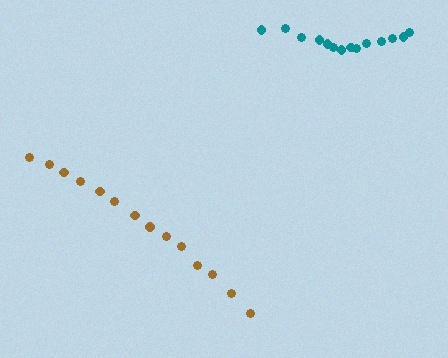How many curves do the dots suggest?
There are 2 distinct paths.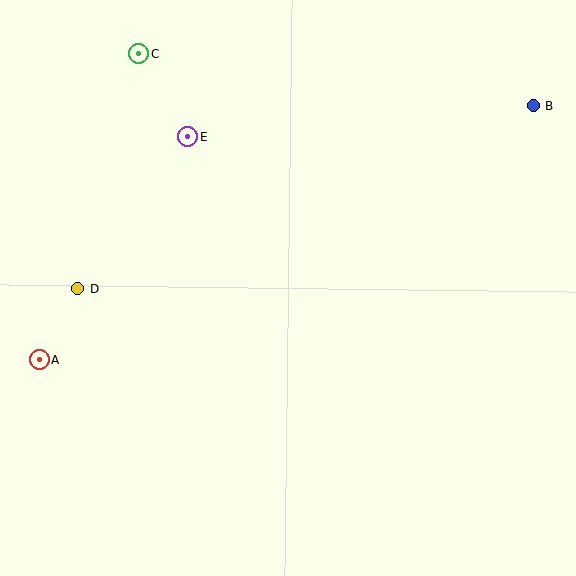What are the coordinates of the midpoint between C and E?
The midpoint between C and E is at (163, 95).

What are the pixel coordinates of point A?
Point A is at (39, 360).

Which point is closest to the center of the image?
Point E at (188, 136) is closest to the center.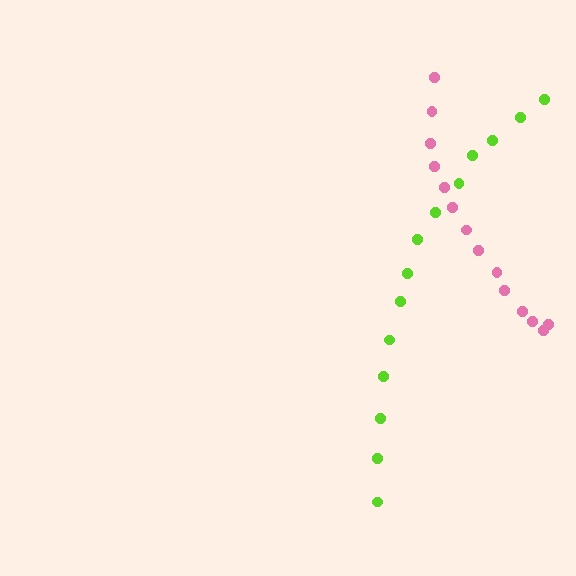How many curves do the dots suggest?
There are 2 distinct paths.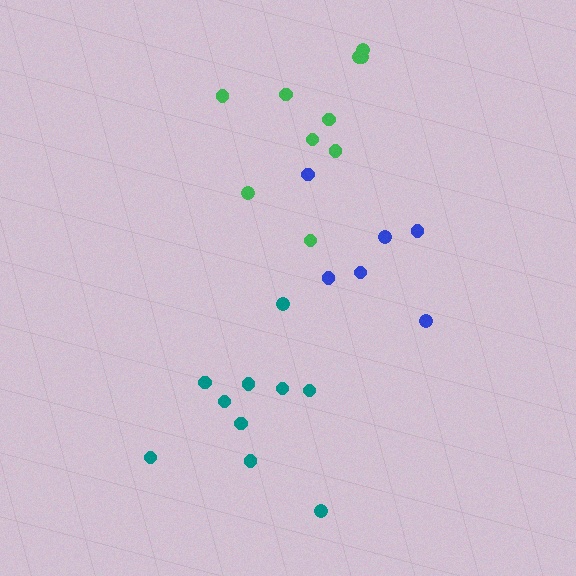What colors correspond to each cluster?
The clusters are colored: green, teal, blue.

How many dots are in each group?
Group 1: 10 dots, Group 2: 10 dots, Group 3: 6 dots (26 total).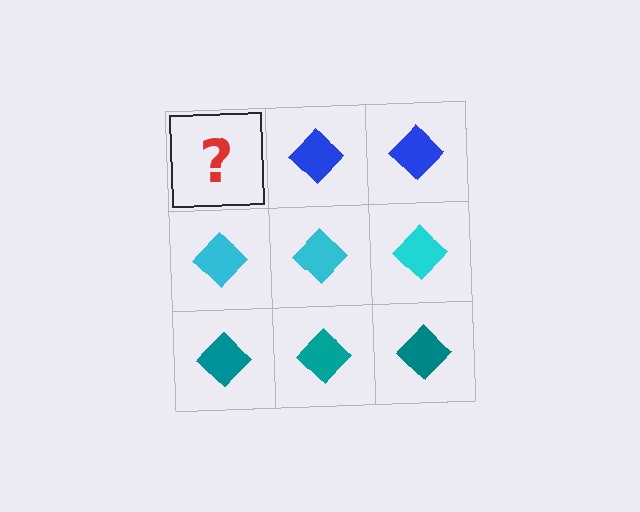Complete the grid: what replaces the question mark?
The question mark should be replaced with a blue diamond.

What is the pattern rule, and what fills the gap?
The rule is that each row has a consistent color. The gap should be filled with a blue diamond.